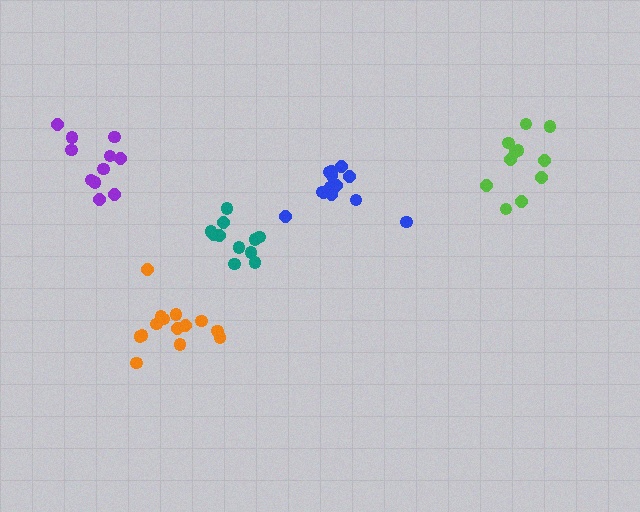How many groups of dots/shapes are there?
There are 5 groups.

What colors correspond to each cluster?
The clusters are colored: orange, teal, purple, blue, lime.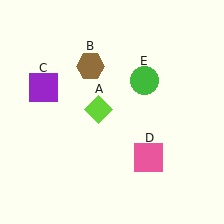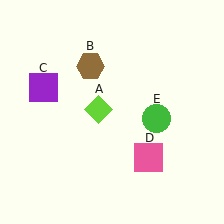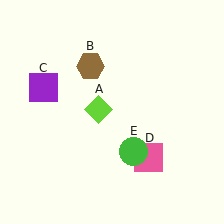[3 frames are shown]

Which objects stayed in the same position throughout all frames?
Lime diamond (object A) and brown hexagon (object B) and purple square (object C) and pink square (object D) remained stationary.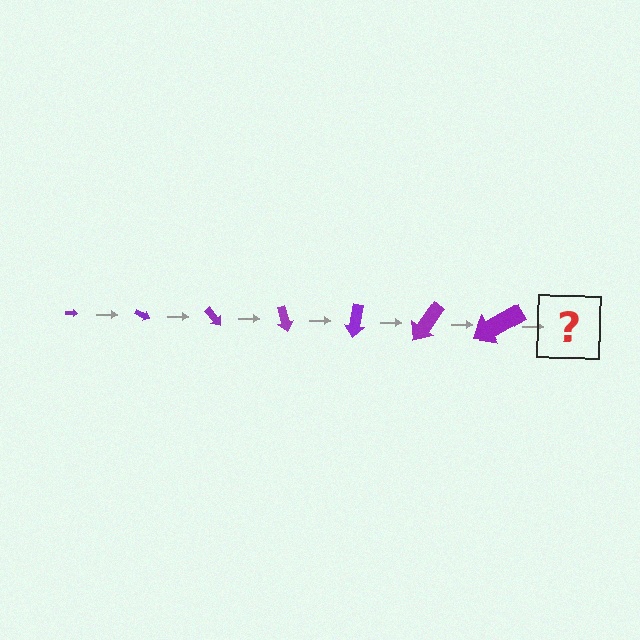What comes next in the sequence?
The next element should be an arrow, larger than the previous one and rotated 175 degrees from the start.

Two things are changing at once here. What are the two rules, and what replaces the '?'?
The two rules are that the arrow grows larger each step and it rotates 25 degrees each step. The '?' should be an arrow, larger than the previous one and rotated 175 degrees from the start.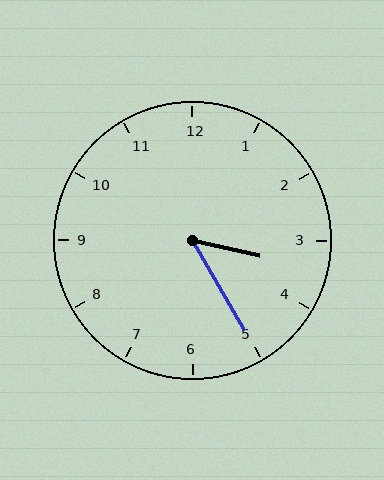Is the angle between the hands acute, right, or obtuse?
It is acute.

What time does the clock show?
3:25.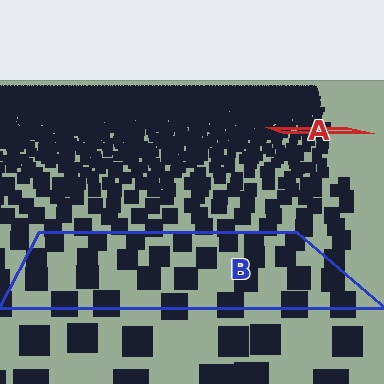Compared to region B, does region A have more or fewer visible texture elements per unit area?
Region A has more texture elements per unit area — they are packed more densely because it is farther away.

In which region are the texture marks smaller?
The texture marks are smaller in region A, because it is farther away.